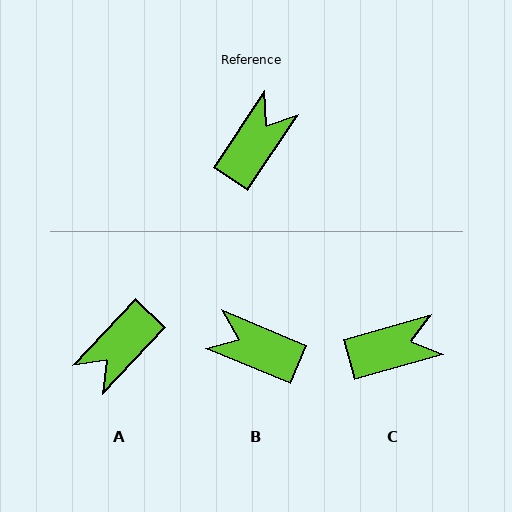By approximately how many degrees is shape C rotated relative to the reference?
Approximately 40 degrees clockwise.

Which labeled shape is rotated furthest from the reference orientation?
A, about 171 degrees away.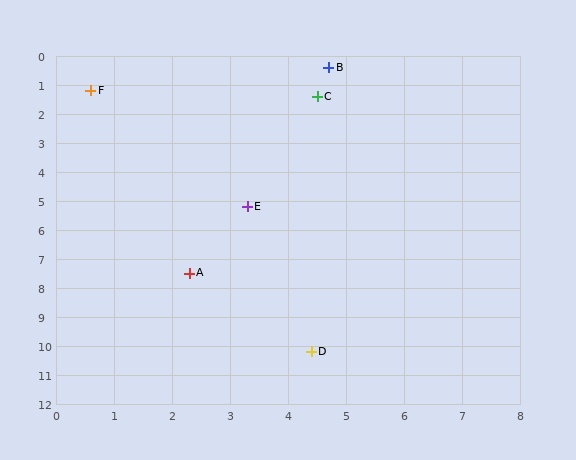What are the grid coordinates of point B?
Point B is at approximately (4.7, 0.4).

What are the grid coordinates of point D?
Point D is at approximately (4.4, 10.2).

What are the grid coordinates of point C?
Point C is at approximately (4.5, 1.4).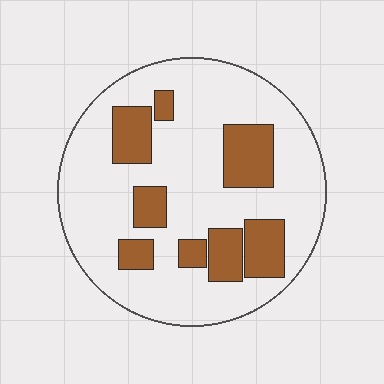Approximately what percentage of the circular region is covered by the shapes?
Approximately 25%.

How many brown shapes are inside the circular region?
8.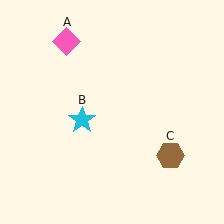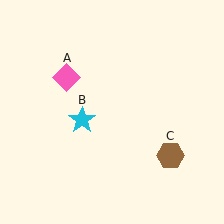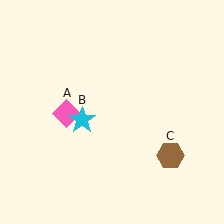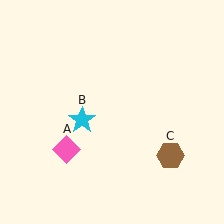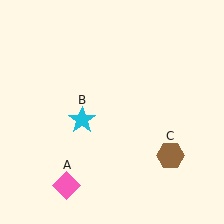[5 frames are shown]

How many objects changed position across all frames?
1 object changed position: pink diamond (object A).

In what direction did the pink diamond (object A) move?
The pink diamond (object A) moved down.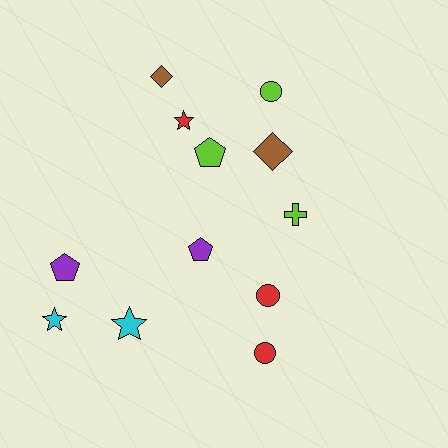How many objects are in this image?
There are 12 objects.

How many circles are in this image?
There are 3 circles.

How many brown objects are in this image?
There are 2 brown objects.